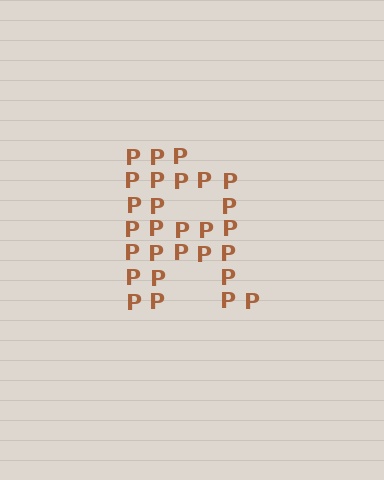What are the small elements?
The small elements are letter P's.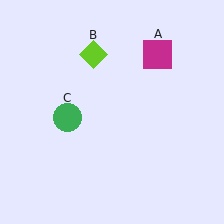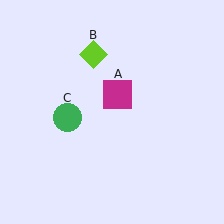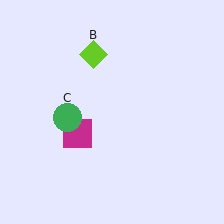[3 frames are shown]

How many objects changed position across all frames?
1 object changed position: magenta square (object A).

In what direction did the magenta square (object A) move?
The magenta square (object A) moved down and to the left.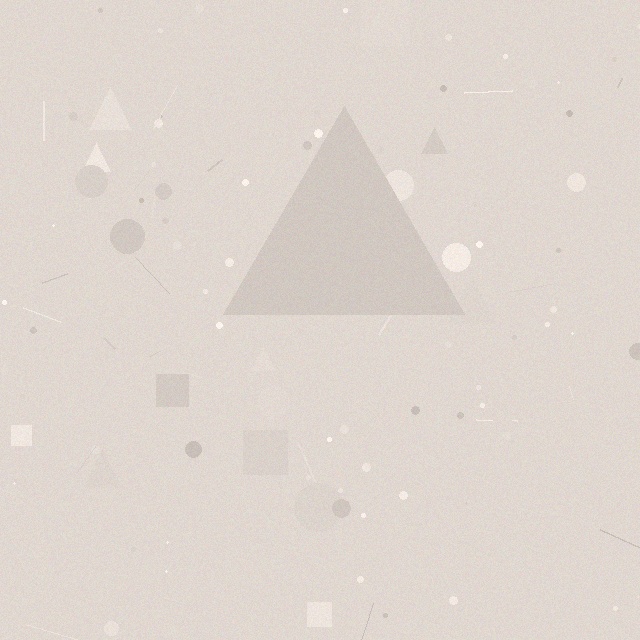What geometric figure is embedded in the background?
A triangle is embedded in the background.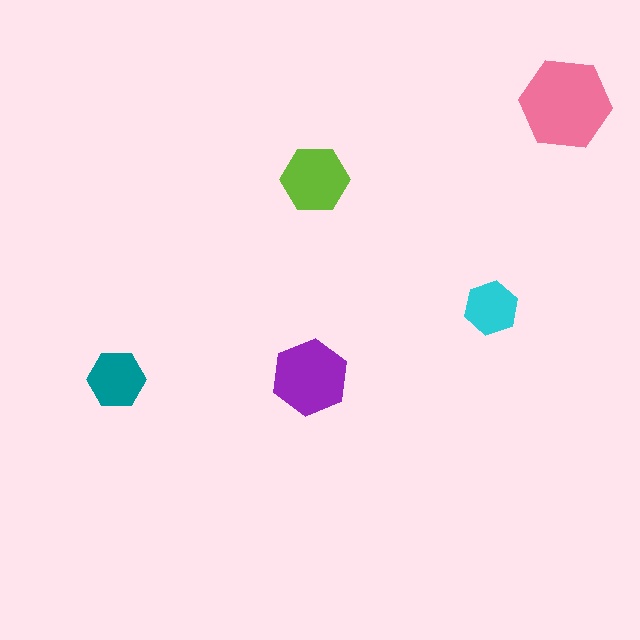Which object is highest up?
The pink hexagon is topmost.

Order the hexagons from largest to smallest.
the pink one, the purple one, the lime one, the teal one, the cyan one.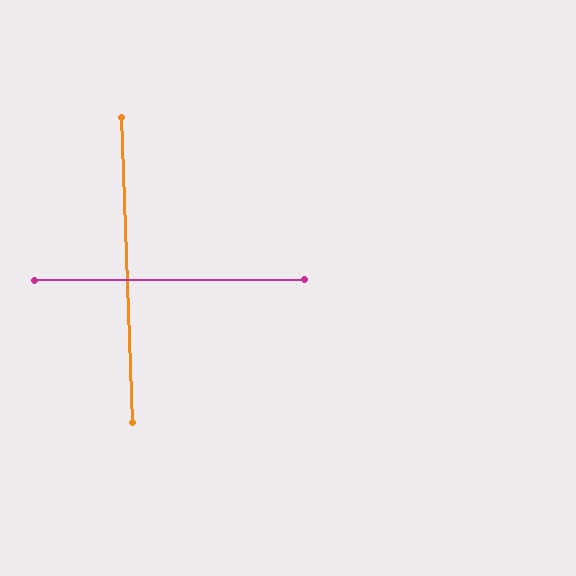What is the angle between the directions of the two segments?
Approximately 88 degrees.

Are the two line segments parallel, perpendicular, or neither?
Perpendicular — they meet at approximately 88°.